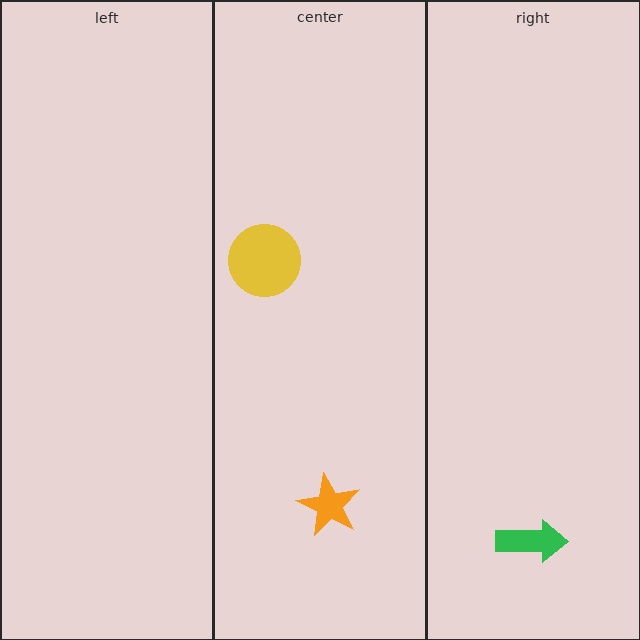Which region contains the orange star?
The center region.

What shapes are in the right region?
The green arrow.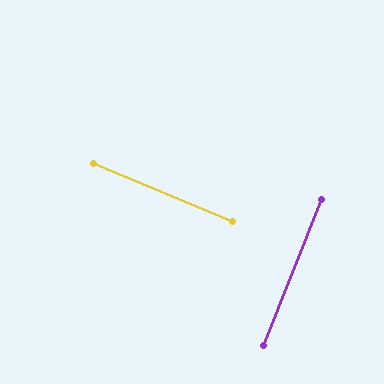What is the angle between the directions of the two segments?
Approximately 89 degrees.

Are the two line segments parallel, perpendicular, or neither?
Perpendicular — they meet at approximately 89°.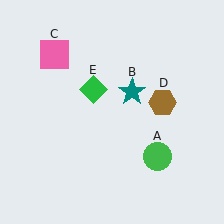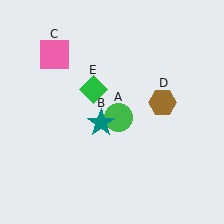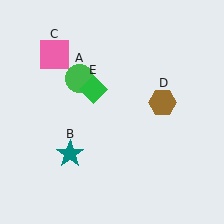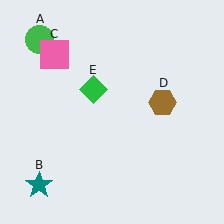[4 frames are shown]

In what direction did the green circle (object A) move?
The green circle (object A) moved up and to the left.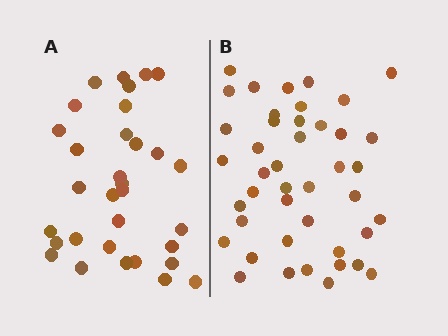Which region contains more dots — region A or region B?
Region B (the right region) has more dots.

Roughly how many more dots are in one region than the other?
Region B has roughly 12 or so more dots than region A.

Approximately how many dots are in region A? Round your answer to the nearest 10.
About 30 dots. (The exact count is 32, which rounds to 30.)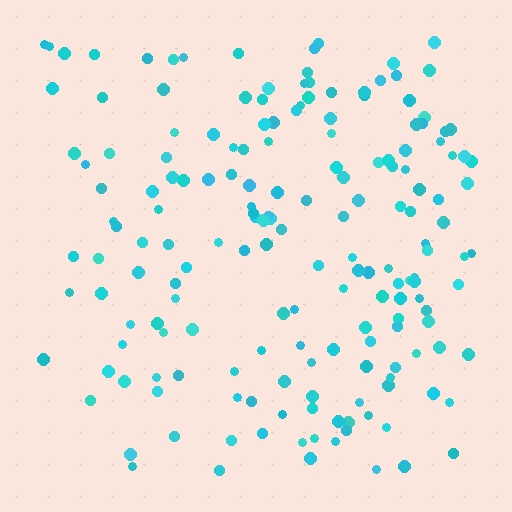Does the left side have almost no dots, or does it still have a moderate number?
Still a moderate number, just noticeably fewer than the right.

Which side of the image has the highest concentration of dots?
The right.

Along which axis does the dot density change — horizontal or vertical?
Horizontal.